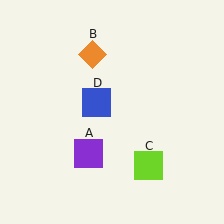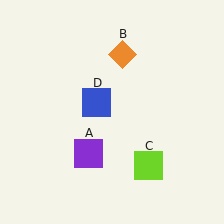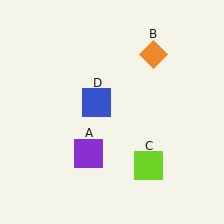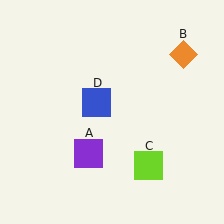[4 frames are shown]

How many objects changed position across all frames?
1 object changed position: orange diamond (object B).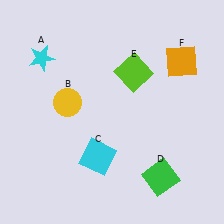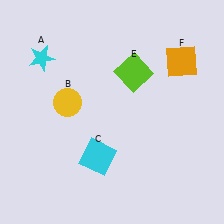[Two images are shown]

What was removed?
The green square (D) was removed in Image 2.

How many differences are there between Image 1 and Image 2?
There is 1 difference between the two images.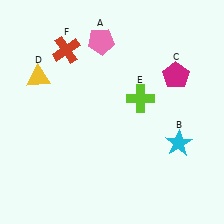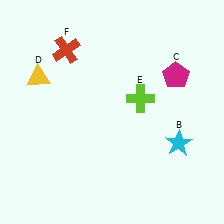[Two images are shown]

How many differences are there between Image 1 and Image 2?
There is 1 difference between the two images.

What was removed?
The pink pentagon (A) was removed in Image 2.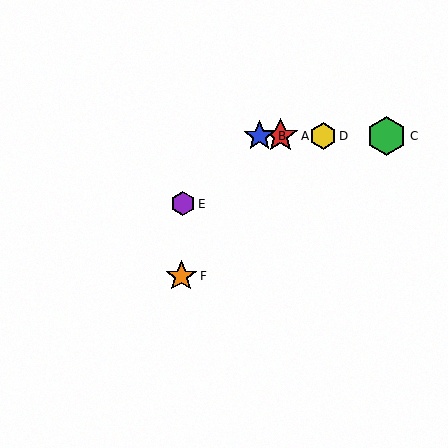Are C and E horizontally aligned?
No, C is at y≈136 and E is at y≈204.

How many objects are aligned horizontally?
4 objects (A, B, C, D) are aligned horizontally.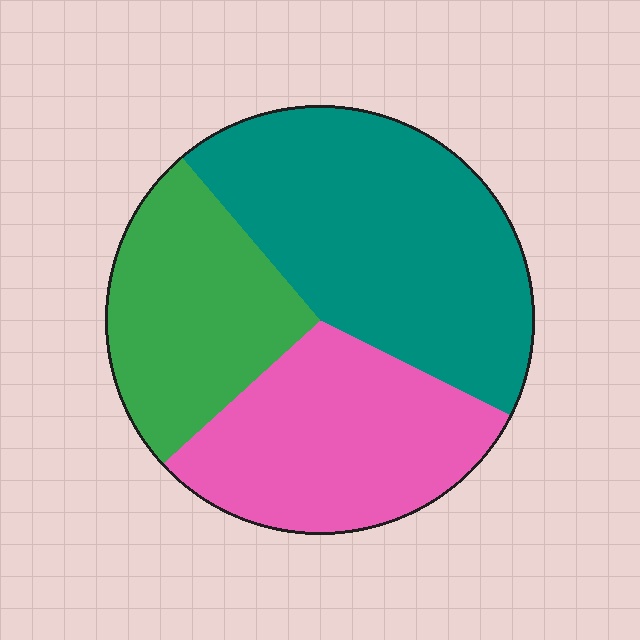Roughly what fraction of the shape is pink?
Pink takes up between a sixth and a third of the shape.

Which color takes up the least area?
Green, at roughly 25%.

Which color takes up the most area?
Teal, at roughly 45%.